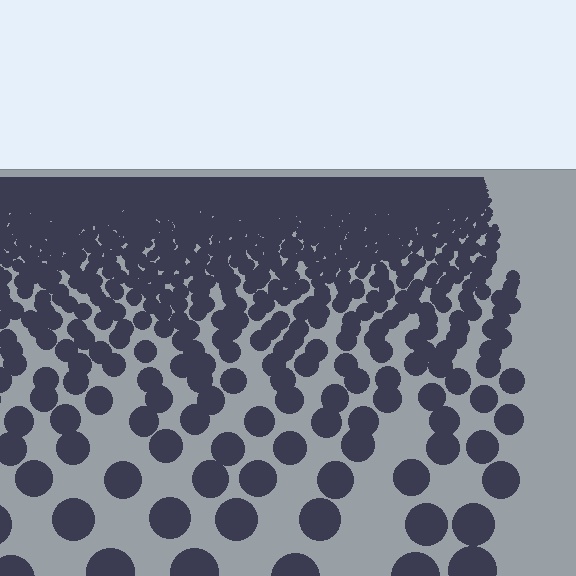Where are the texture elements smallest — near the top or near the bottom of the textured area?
Near the top.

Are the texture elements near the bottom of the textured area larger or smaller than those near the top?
Larger. Near the bottom, elements are closer to the viewer and appear at a bigger on-screen size.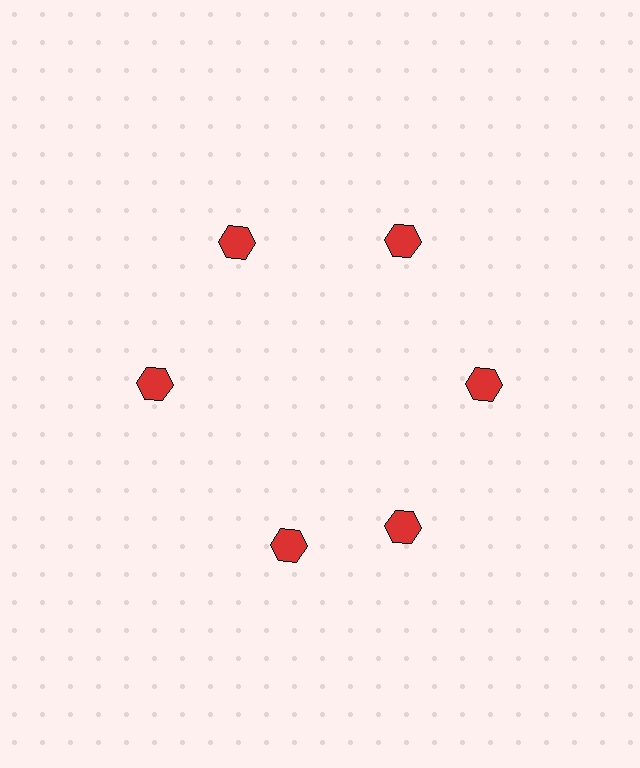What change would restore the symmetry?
The symmetry would be restored by rotating it back into even spacing with its neighbors so that all 6 hexagons sit at equal angles and equal distance from the center.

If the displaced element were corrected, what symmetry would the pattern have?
It would have 6-fold rotational symmetry — the pattern would map onto itself every 60 degrees.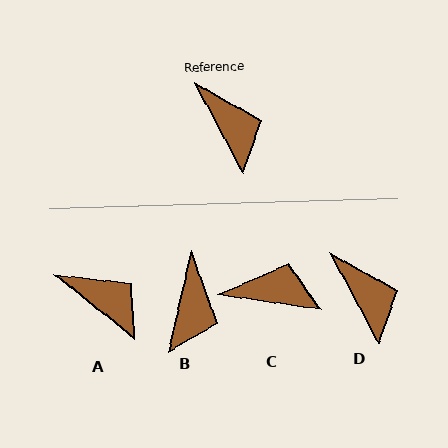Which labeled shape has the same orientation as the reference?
D.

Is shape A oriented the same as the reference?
No, it is off by about 23 degrees.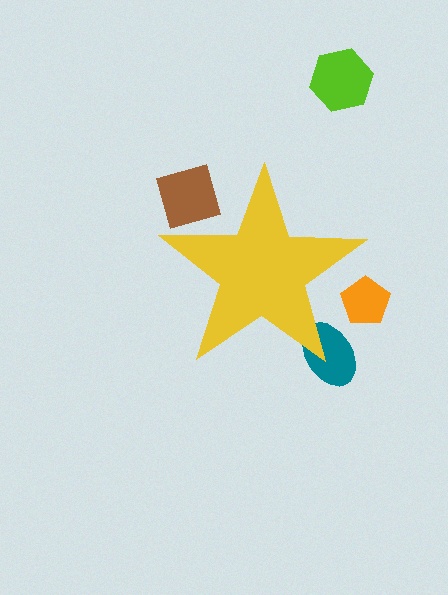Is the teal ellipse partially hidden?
Yes, the teal ellipse is partially hidden behind the yellow star.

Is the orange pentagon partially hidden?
Yes, the orange pentagon is partially hidden behind the yellow star.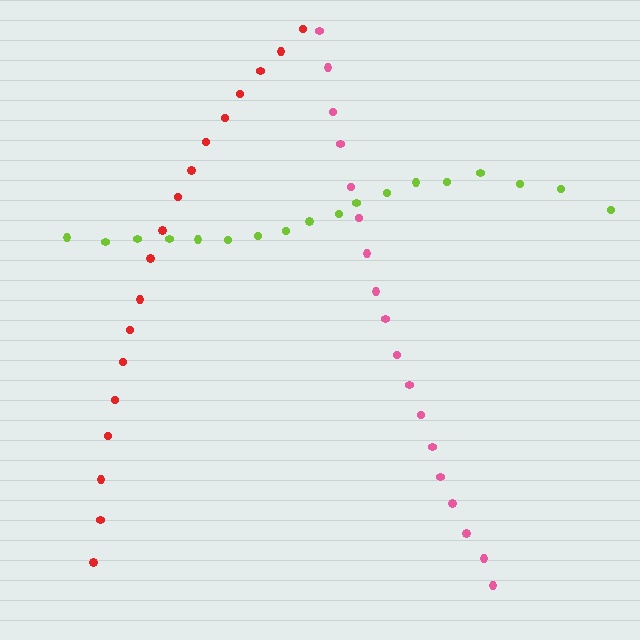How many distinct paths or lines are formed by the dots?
There are 3 distinct paths.